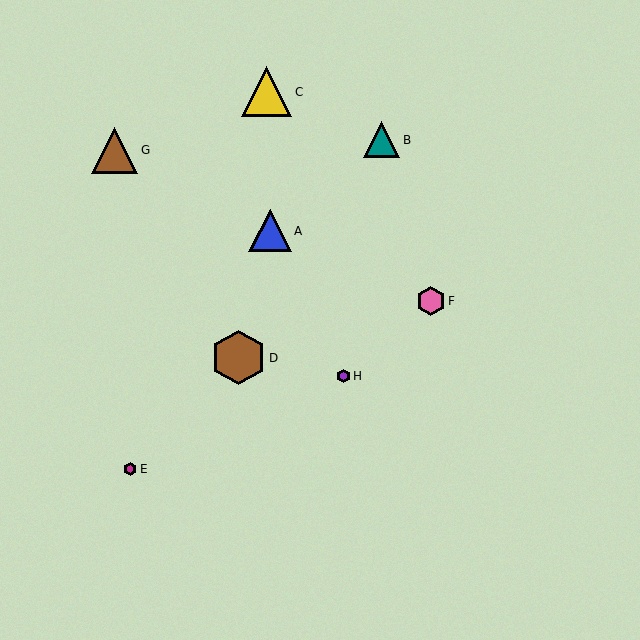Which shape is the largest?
The brown hexagon (labeled D) is the largest.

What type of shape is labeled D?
Shape D is a brown hexagon.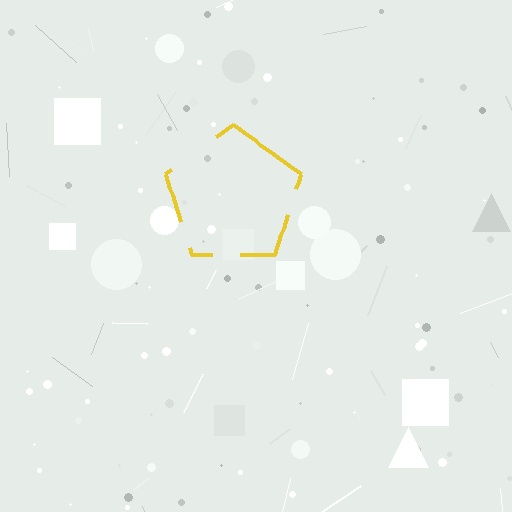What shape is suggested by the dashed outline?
The dashed outline suggests a pentagon.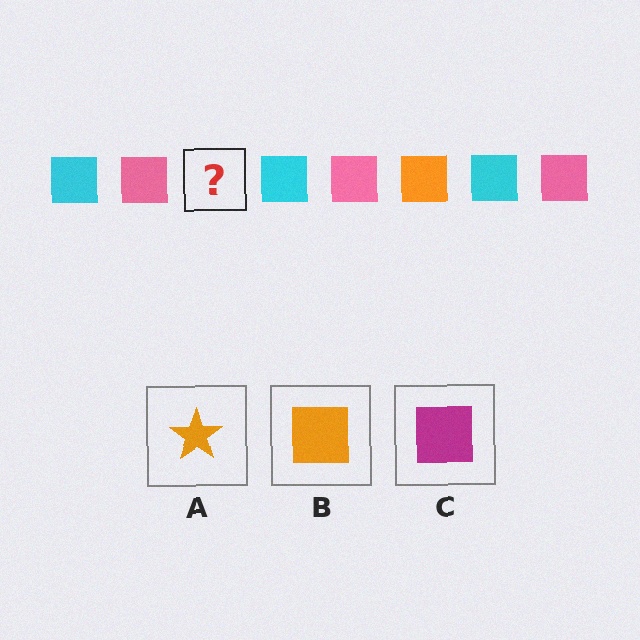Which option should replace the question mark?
Option B.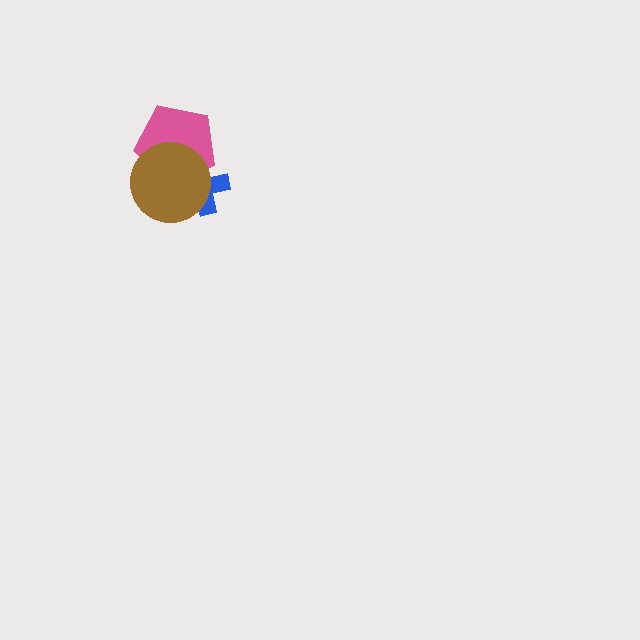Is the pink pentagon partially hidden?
Yes, it is partially covered by another shape.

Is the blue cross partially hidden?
Yes, it is partially covered by another shape.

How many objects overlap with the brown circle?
2 objects overlap with the brown circle.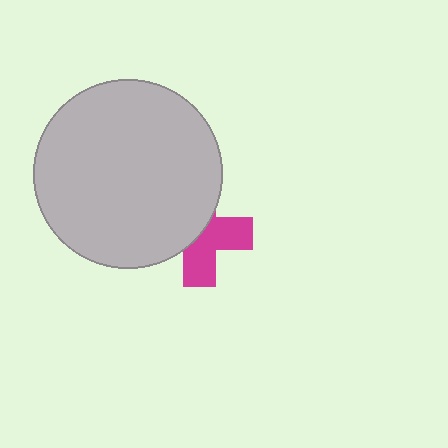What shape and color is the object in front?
The object in front is a light gray circle.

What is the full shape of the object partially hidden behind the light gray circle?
The partially hidden object is a magenta cross.